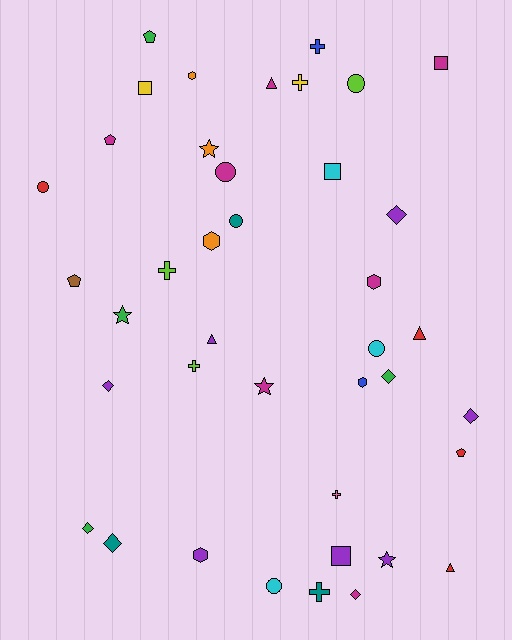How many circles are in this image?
There are 6 circles.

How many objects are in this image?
There are 40 objects.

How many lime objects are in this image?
There are 3 lime objects.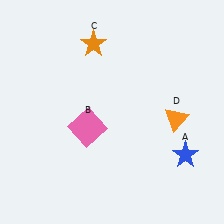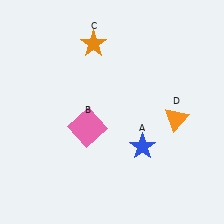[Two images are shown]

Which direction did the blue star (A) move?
The blue star (A) moved left.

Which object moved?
The blue star (A) moved left.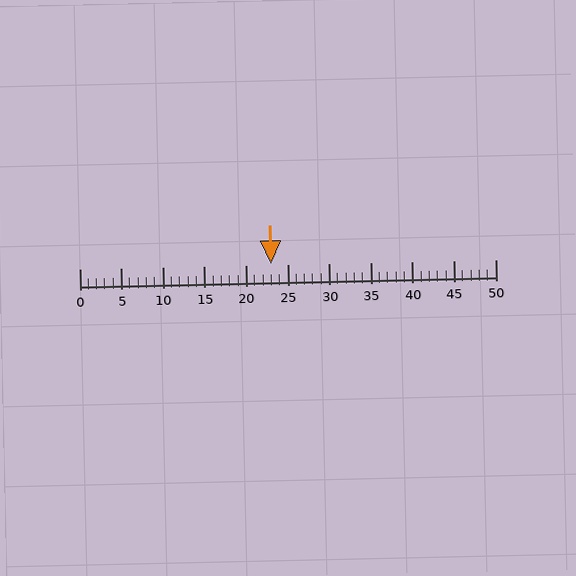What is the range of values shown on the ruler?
The ruler shows values from 0 to 50.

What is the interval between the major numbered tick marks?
The major tick marks are spaced 5 units apart.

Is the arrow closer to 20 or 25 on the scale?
The arrow is closer to 25.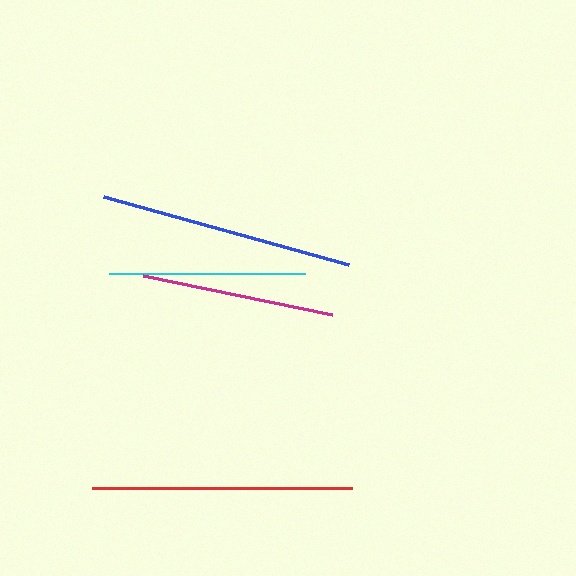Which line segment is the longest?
The red line is the longest at approximately 260 pixels.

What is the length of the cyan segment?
The cyan segment is approximately 197 pixels long.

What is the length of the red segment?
The red segment is approximately 260 pixels long.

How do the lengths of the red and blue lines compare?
The red and blue lines are approximately the same length.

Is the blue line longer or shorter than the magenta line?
The blue line is longer than the magenta line.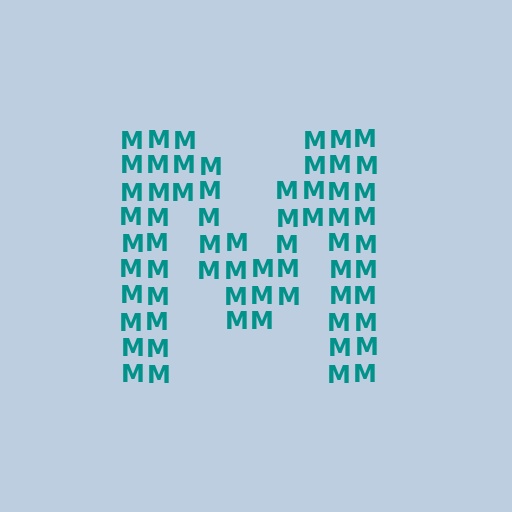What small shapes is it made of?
It is made of small letter M's.